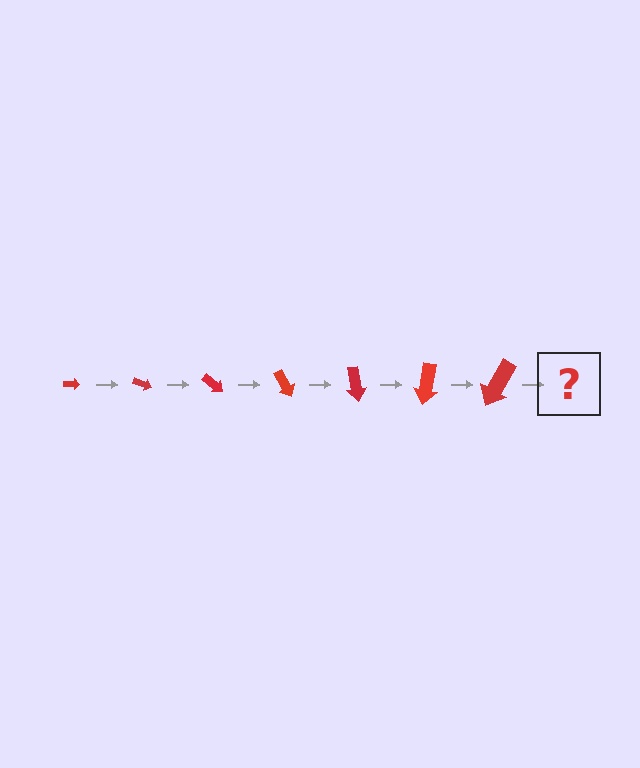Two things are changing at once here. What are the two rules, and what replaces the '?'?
The two rules are that the arrow grows larger each step and it rotates 20 degrees each step. The '?' should be an arrow, larger than the previous one and rotated 140 degrees from the start.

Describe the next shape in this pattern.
It should be an arrow, larger than the previous one and rotated 140 degrees from the start.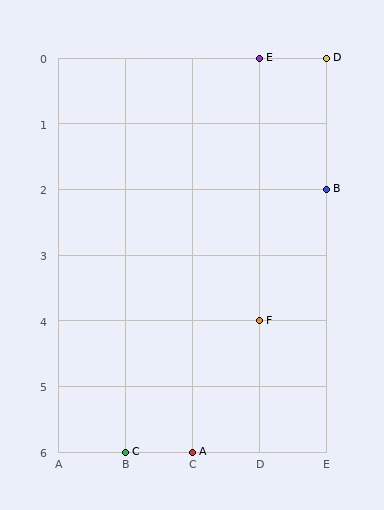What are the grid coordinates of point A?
Point A is at grid coordinates (C, 6).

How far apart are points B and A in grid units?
Points B and A are 2 columns and 4 rows apart (about 4.5 grid units diagonally).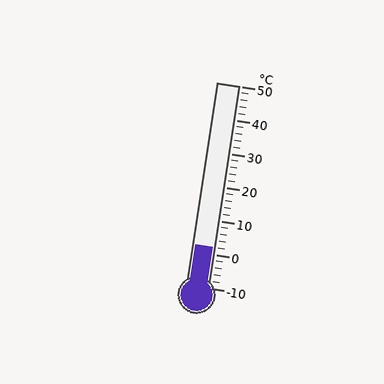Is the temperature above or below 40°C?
The temperature is below 40°C.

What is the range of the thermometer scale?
The thermometer scale ranges from -10°C to 50°C.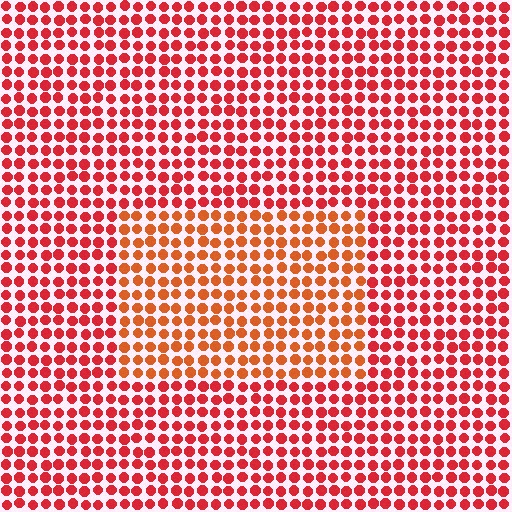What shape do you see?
I see a rectangle.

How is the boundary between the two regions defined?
The boundary is defined purely by a slight shift in hue (about 24 degrees). Spacing, size, and orientation are identical on both sides.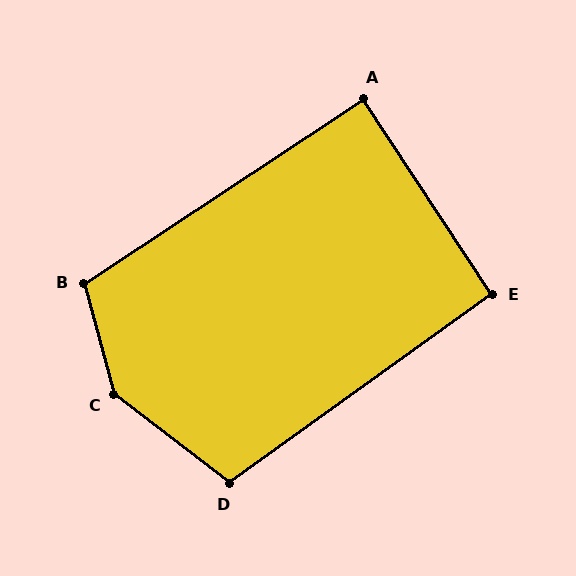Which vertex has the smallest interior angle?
A, at approximately 90 degrees.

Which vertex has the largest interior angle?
C, at approximately 143 degrees.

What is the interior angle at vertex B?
Approximately 108 degrees (obtuse).